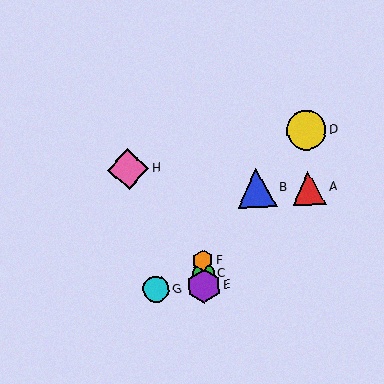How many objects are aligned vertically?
3 objects (C, E, F) are aligned vertically.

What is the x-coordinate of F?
Object F is at x≈203.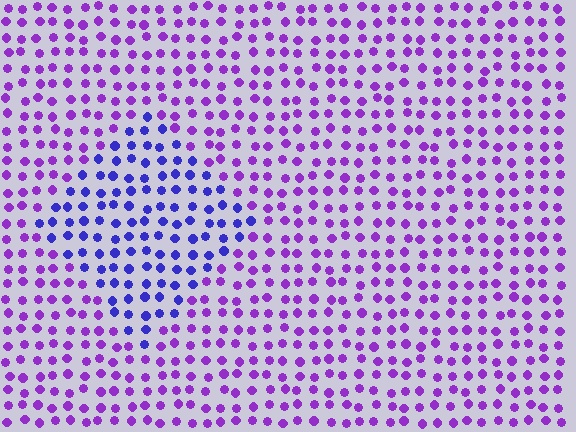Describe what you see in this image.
The image is filled with small purple elements in a uniform arrangement. A diamond-shaped region is visible where the elements are tinted to a slightly different hue, forming a subtle color boundary.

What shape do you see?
I see a diamond.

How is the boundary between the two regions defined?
The boundary is defined purely by a slight shift in hue (about 37 degrees). Spacing, size, and orientation are identical on both sides.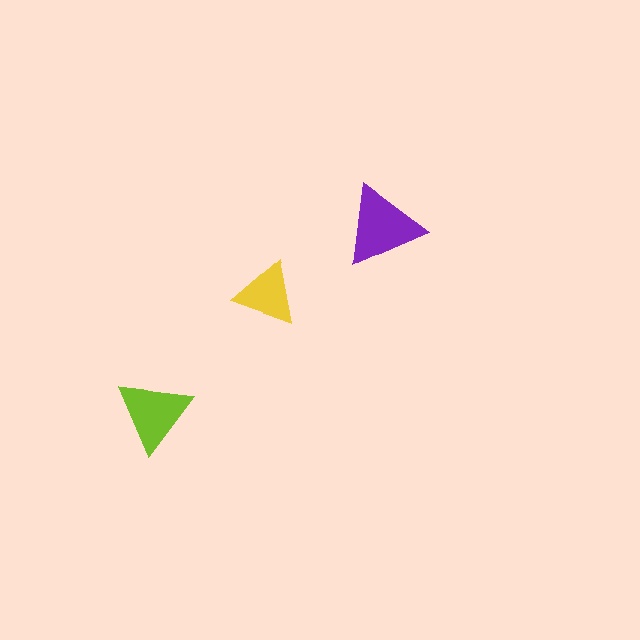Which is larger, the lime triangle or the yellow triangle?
The lime one.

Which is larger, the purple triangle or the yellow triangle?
The purple one.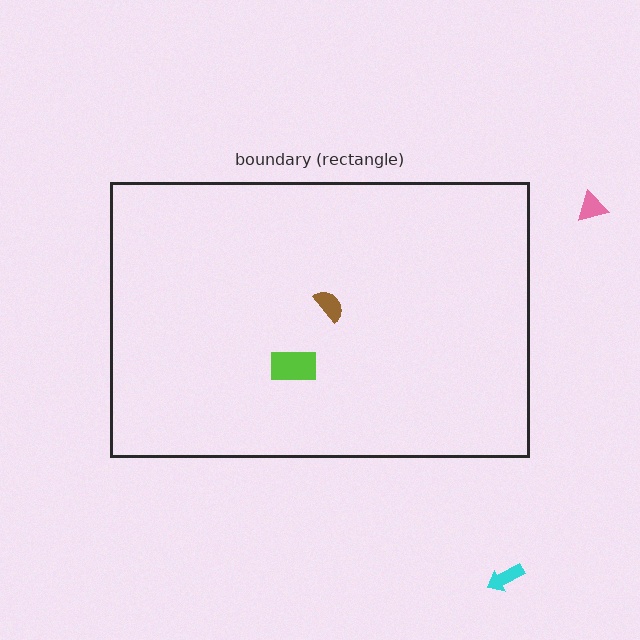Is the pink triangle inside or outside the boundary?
Outside.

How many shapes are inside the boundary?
2 inside, 2 outside.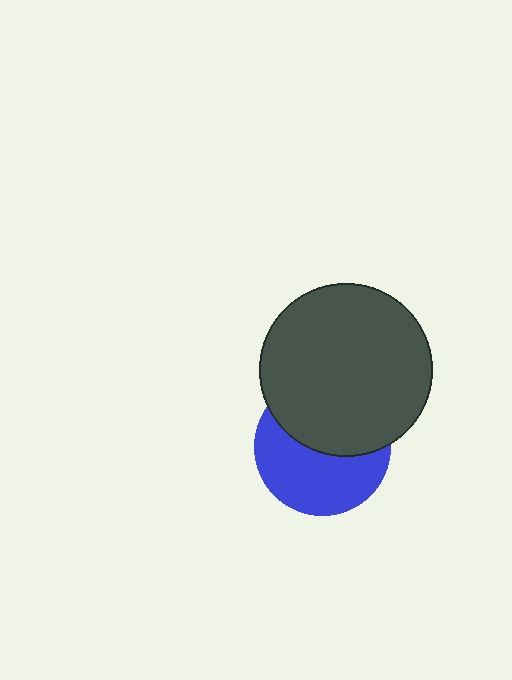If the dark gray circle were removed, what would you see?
You would see the complete blue circle.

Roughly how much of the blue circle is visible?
About half of it is visible (roughly 53%).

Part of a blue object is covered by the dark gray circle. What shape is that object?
It is a circle.